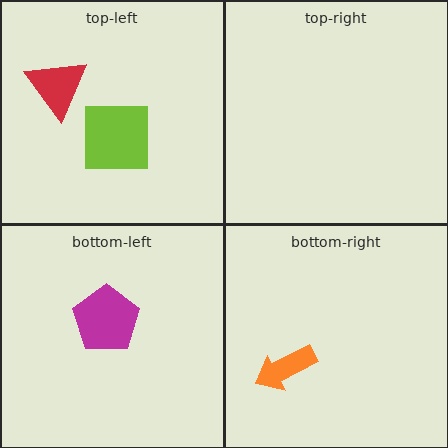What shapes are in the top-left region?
The lime square, the red triangle.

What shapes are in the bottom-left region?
The magenta pentagon.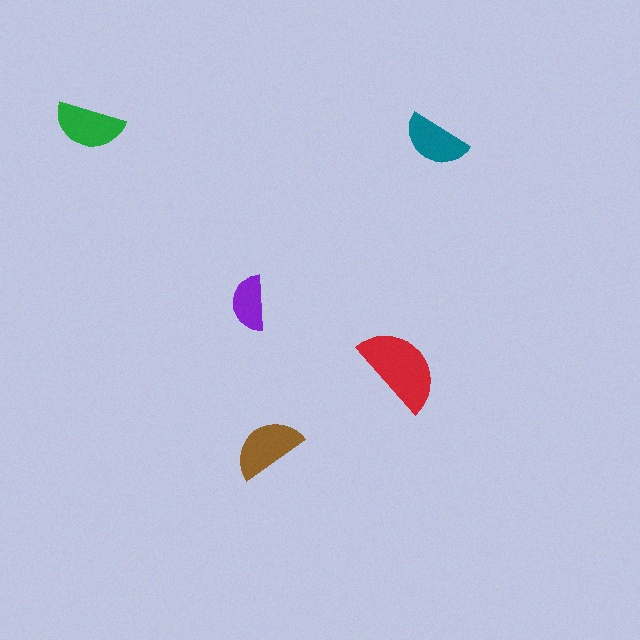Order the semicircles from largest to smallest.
the red one, the brown one, the green one, the teal one, the purple one.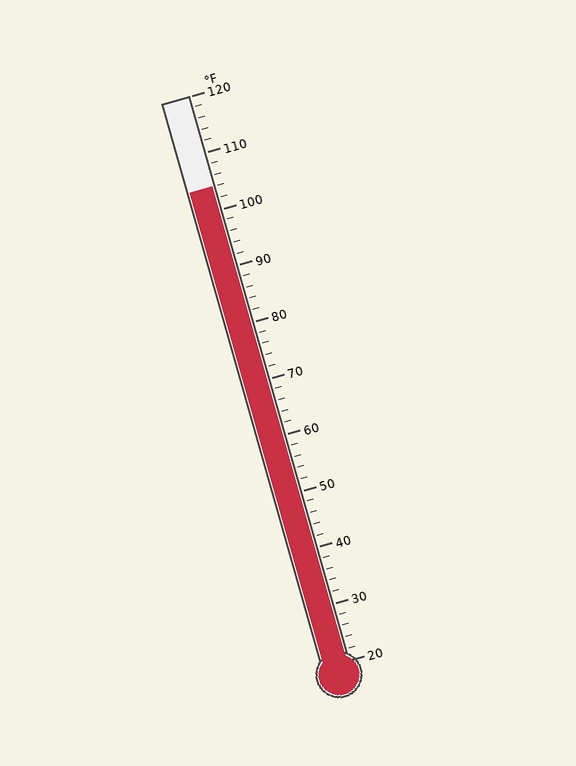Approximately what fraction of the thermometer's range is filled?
The thermometer is filled to approximately 85% of its range.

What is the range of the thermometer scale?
The thermometer scale ranges from 20°F to 120°F.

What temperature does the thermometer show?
The thermometer shows approximately 104°F.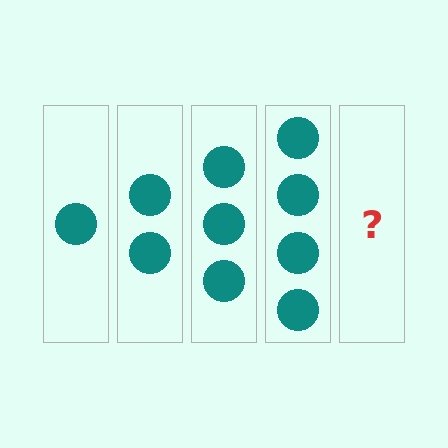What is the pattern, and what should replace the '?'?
The pattern is that each step adds one more circle. The '?' should be 5 circles.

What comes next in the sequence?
The next element should be 5 circles.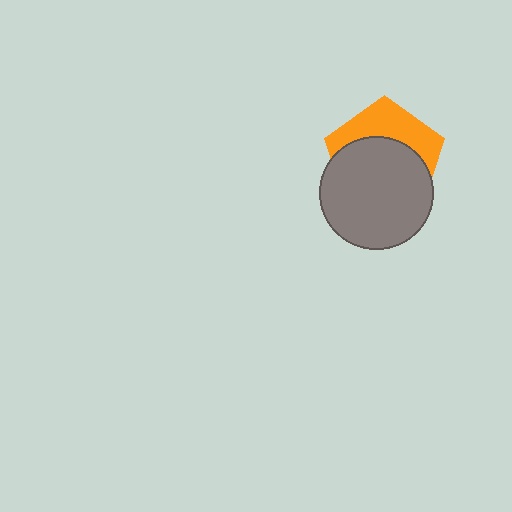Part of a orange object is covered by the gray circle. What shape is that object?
It is a pentagon.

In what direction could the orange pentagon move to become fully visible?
The orange pentagon could move up. That would shift it out from behind the gray circle entirely.